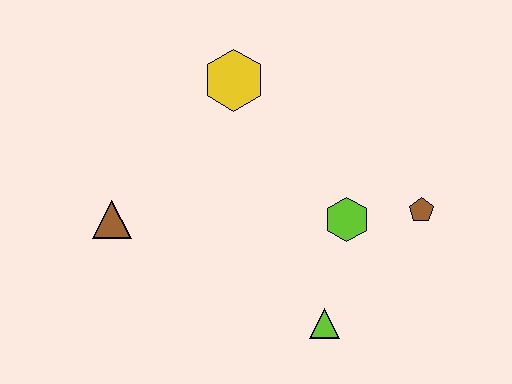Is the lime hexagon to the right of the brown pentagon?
No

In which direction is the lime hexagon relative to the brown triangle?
The lime hexagon is to the right of the brown triangle.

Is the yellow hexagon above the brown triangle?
Yes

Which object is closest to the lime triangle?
The lime hexagon is closest to the lime triangle.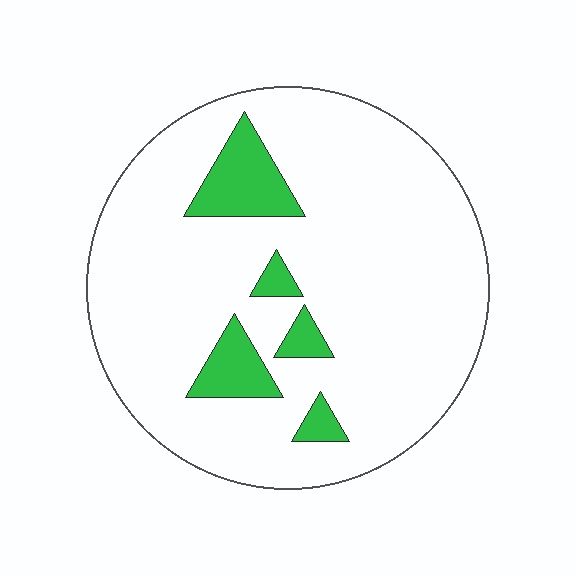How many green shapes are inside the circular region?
5.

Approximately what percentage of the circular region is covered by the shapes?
Approximately 10%.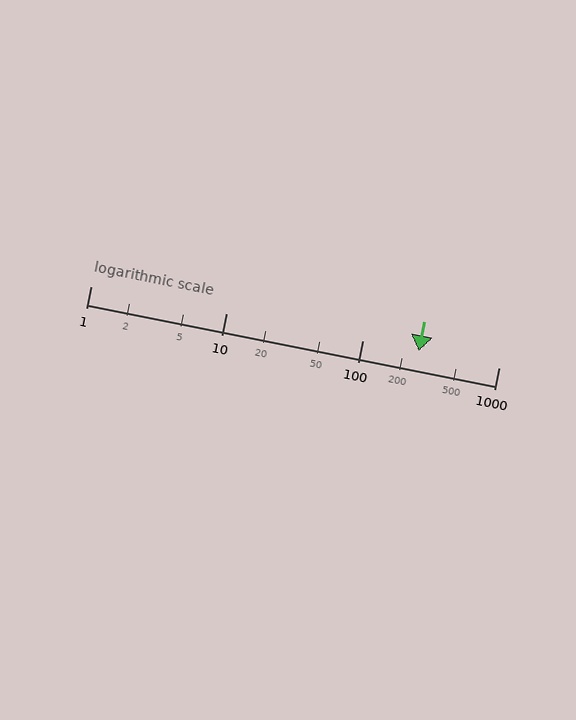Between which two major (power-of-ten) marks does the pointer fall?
The pointer is between 100 and 1000.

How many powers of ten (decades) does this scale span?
The scale spans 3 decades, from 1 to 1000.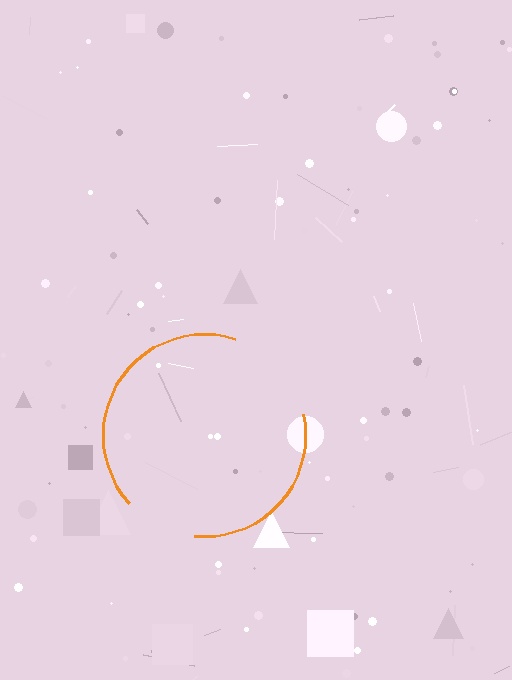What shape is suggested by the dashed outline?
The dashed outline suggests a circle.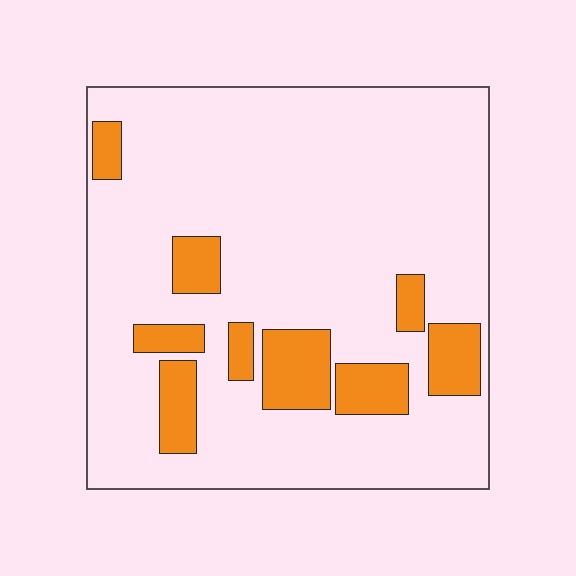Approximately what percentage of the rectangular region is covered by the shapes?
Approximately 15%.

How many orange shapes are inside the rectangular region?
9.